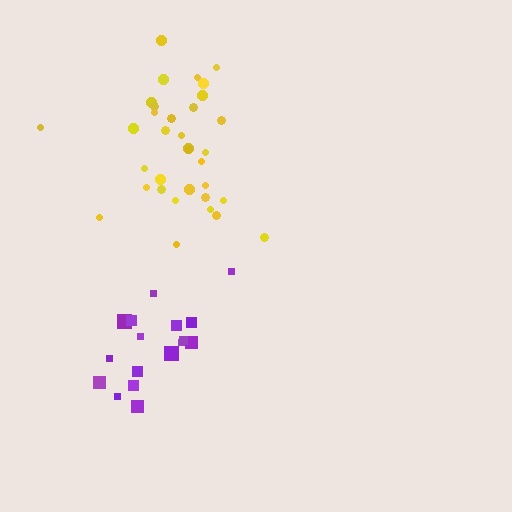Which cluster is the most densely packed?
Yellow.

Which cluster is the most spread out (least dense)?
Purple.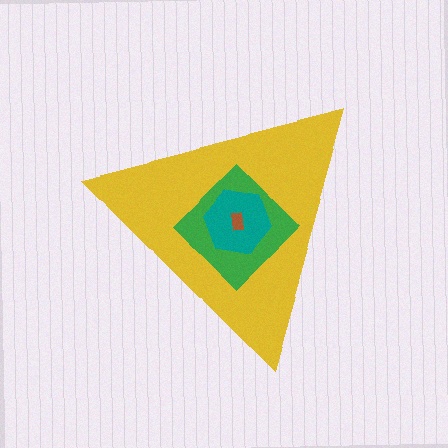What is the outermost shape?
The yellow triangle.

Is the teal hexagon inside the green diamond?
Yes.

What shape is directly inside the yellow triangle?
The green diamond.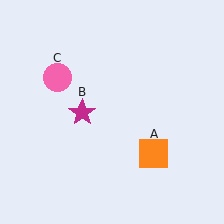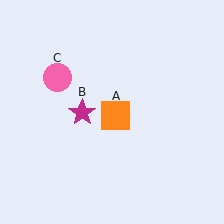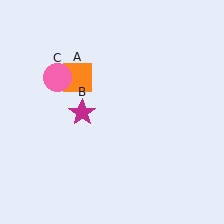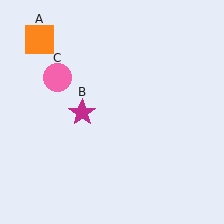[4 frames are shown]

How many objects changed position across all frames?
1 object changed position: orange square (object A).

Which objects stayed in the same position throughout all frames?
Magenta star (object B) and pink circle (object C) remained stationary.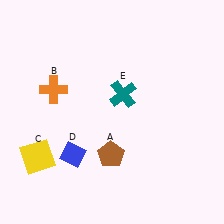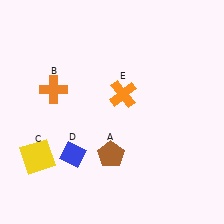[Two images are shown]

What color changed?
The cross (E) changed from teal in Image 1 to orange in Image 2.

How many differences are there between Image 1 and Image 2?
There is 1 difference between the two images.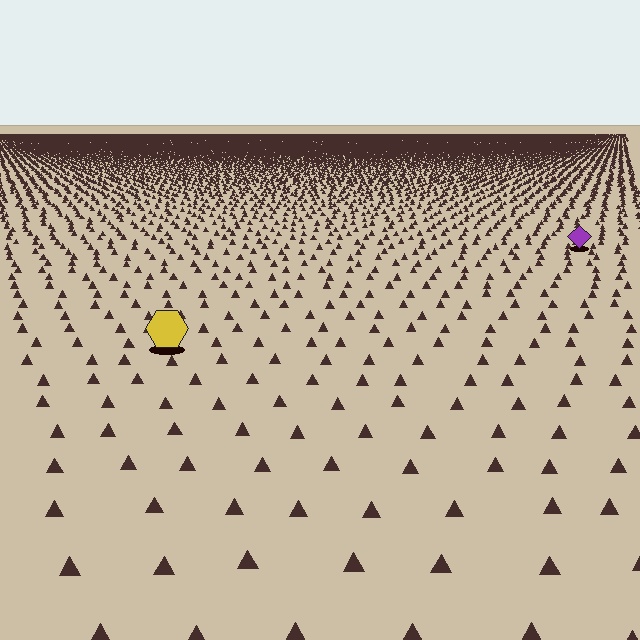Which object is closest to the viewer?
The yellow hexagon is closest. The texture marks near it are larger and more spread out.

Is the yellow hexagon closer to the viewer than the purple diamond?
Yes. The yellow hexagon is closer — you can tell from the texture gradient: the ground texture is coarser near it.